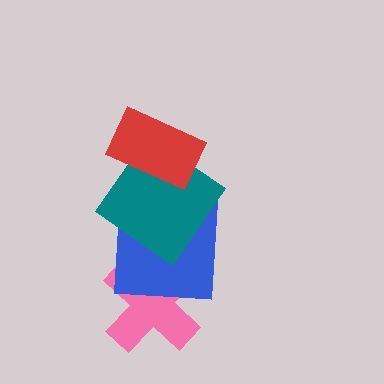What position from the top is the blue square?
The blue square is 3rd from the top.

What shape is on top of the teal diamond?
The red rectangle is on top of the teal diamond.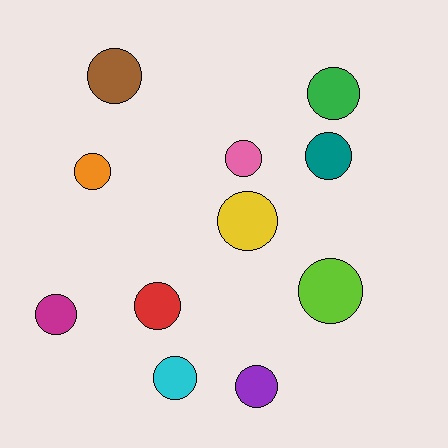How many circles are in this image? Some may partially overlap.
There are 11 circles.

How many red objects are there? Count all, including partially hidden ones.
There is 1 red object.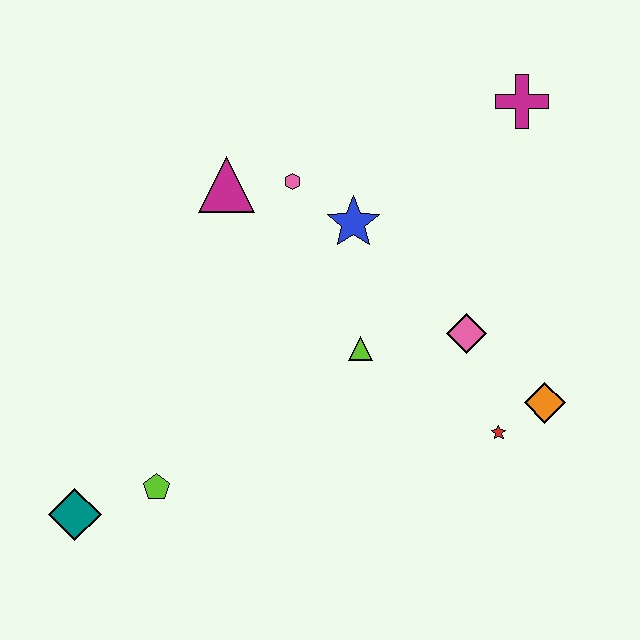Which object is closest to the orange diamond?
The red star is closest to the orange diamond.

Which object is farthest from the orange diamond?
The teal diamond is farthest from the orange diamond.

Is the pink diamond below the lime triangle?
No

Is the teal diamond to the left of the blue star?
Yes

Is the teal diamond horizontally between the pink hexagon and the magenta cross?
No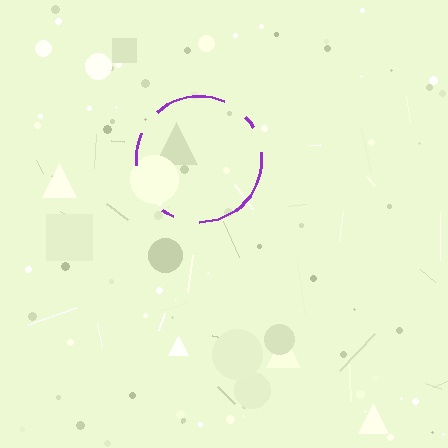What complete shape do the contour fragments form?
The contour fragments form a circle.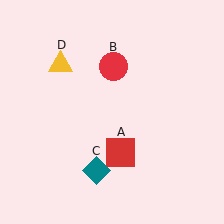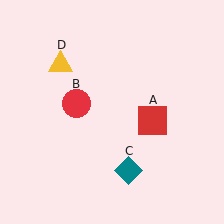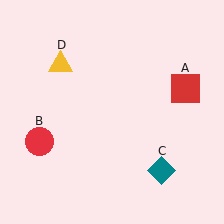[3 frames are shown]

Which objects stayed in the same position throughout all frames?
Yellow triangle (object D) remained stationary.